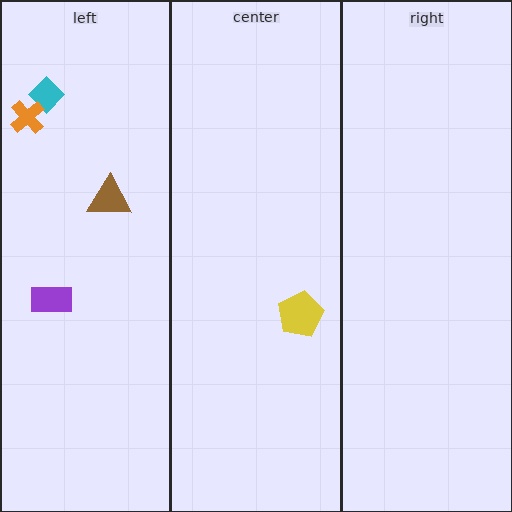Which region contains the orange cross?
The left region.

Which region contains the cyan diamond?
The left region.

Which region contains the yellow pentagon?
The center region.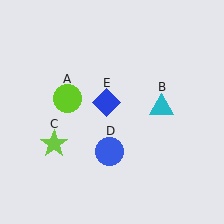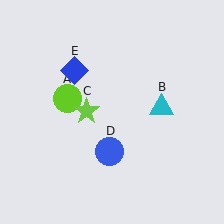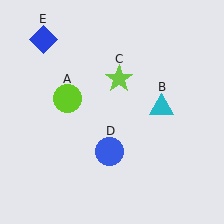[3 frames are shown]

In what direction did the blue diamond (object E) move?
The blue diamond (object E) moved up and to the left.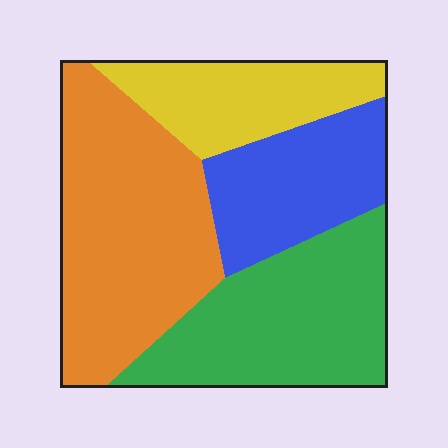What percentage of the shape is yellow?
Yellow covers about 15% of the shape.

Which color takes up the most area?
Orange, at roughly 35%.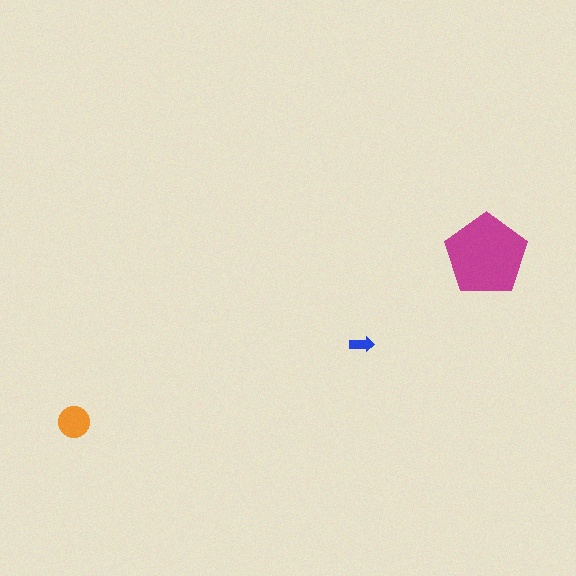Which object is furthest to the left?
The orange circle is leftmost.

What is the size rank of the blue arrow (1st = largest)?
3rd.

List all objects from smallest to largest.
The blue arrow, the orange circle, the magenta pentagon.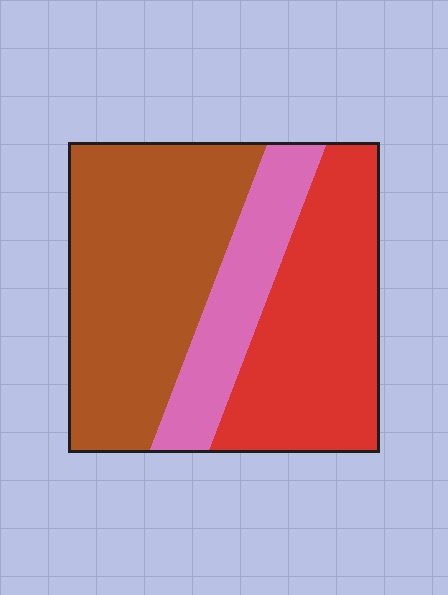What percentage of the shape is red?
Red covers about 35% of the shape.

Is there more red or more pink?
Red.